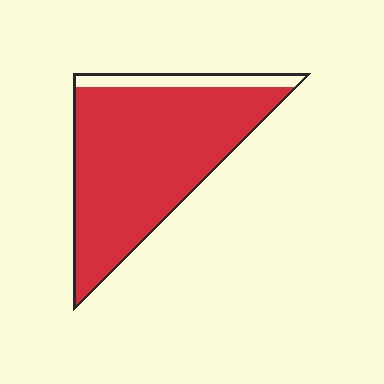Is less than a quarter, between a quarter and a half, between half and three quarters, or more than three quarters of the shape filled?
More than three quarters.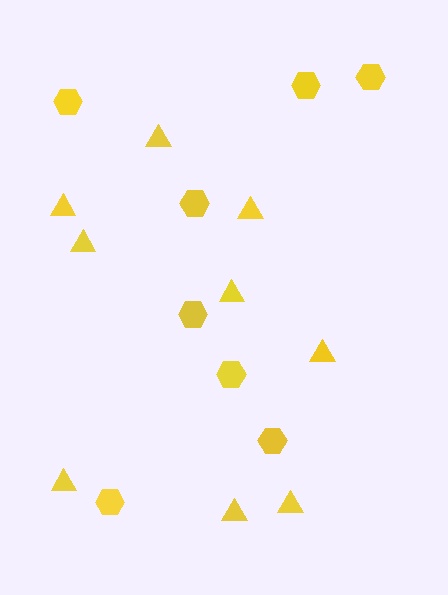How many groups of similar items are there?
There are 2 groups: one group of triangles (9) and one group of hexagons (8).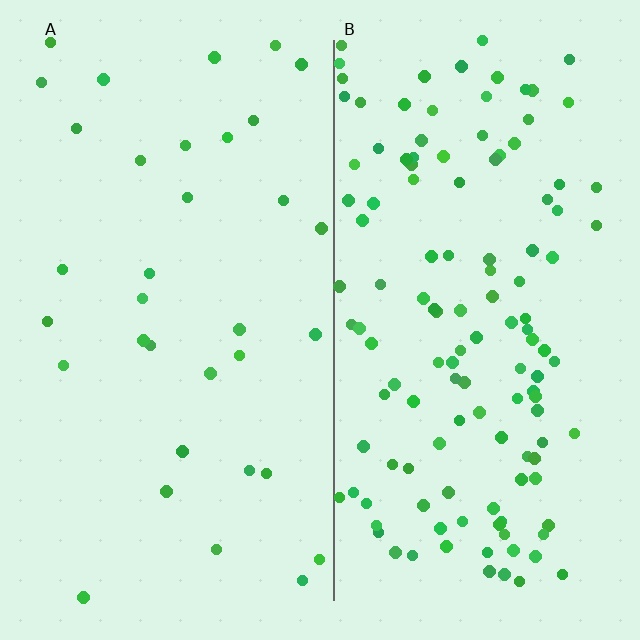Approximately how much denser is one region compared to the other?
Approximately 3.8× — region B over region A.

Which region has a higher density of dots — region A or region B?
B (the right).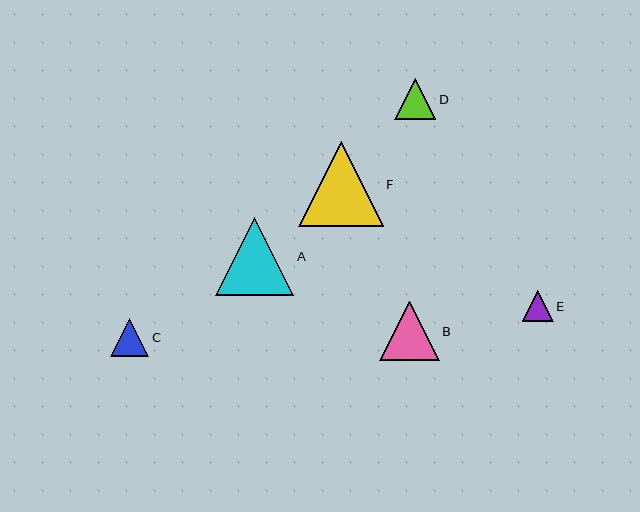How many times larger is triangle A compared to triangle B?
Triangle A is approximately 1.3 times the size of triangle B.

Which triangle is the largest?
Triangle F is the largest with a size of approximately 85 pixels.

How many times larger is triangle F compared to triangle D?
Triangle F is approximately 2.1 times the size of triangle D.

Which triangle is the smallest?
Triangle E is the smallest with a size of approximately 31 pixels.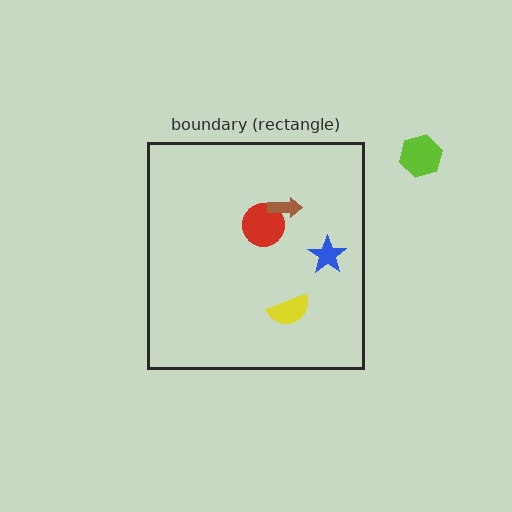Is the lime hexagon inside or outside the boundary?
Outside.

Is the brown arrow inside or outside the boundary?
Inside.